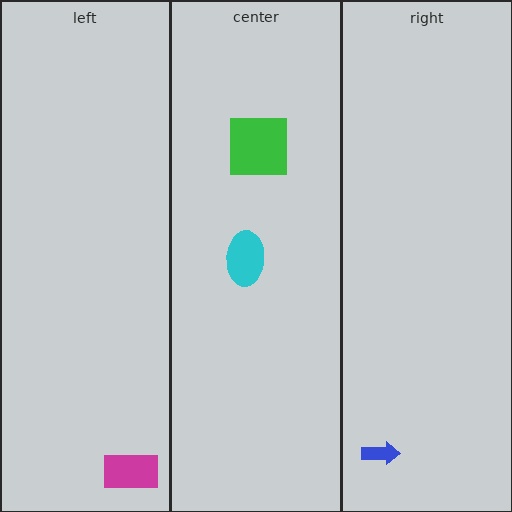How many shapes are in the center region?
2.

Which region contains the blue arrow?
The right region.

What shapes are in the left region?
The magenta rectangle.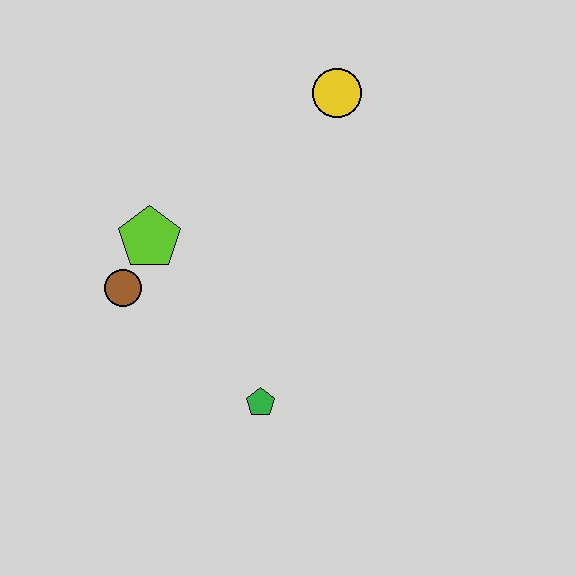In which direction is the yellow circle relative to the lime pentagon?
The yellow circle is to the right of the lime pentagon.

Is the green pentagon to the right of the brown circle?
Yes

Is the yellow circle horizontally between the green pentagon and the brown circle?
No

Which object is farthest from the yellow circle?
The green pentagon is farthest from the yellow circle.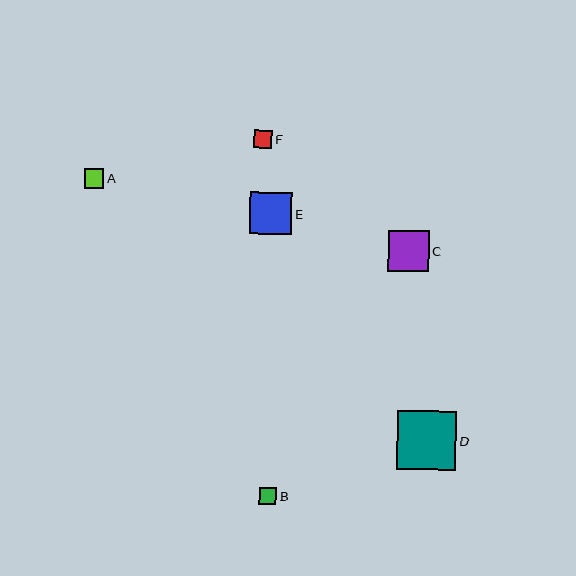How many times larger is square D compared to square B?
Square D is approximately 3.4 times the size of square B.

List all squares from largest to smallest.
From largest to smallest: D, E, C, A, F, B.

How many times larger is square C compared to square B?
Square C is approximately 2.4 times the size of square B.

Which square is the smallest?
Square B is the smallest with a size of approximately 17 pixels.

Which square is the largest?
Square D is the largest with a size of approximately 59 pixels.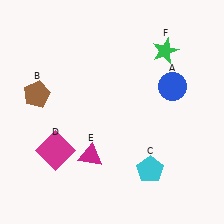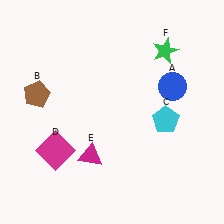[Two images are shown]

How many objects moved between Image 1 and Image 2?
1 object moved between the two images.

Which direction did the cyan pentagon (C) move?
The cyan pentagon (C) moved up.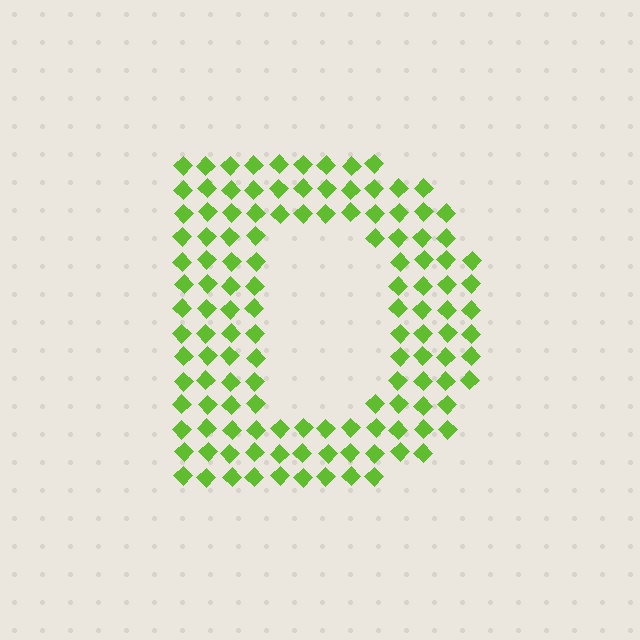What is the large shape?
The large shape is the letter D.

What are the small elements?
The small elements are diamonds.